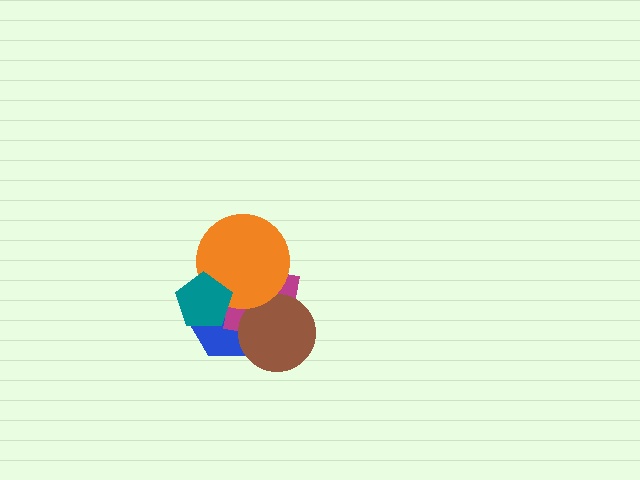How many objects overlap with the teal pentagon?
2 objects overlap with the teal pentagon.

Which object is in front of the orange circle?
The teal pentagon is in front of the orange circle.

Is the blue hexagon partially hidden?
Yes, it is partially covered by another shape.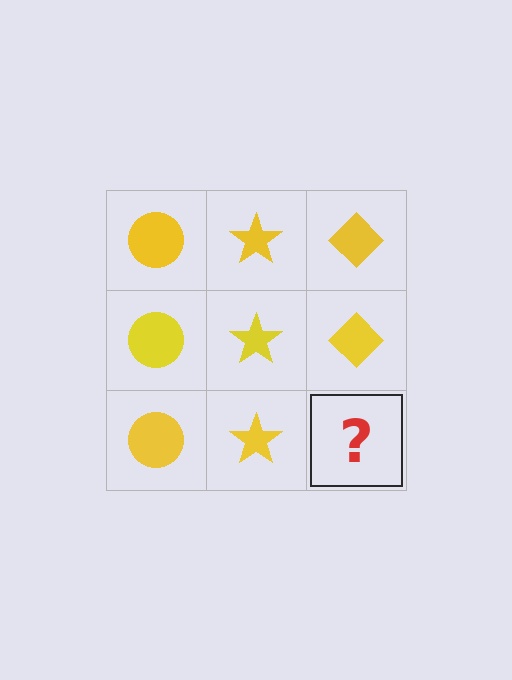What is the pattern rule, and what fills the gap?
The rule is that each column has a consistent shape. The gap should be filled with a yellow diamond.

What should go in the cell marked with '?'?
The missing cell should contain a yellow diamond.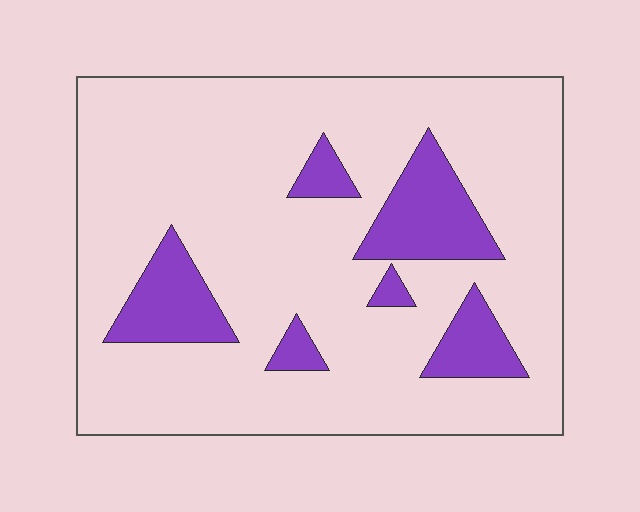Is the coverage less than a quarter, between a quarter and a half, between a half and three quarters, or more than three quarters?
Less than a quarter.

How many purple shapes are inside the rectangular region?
6.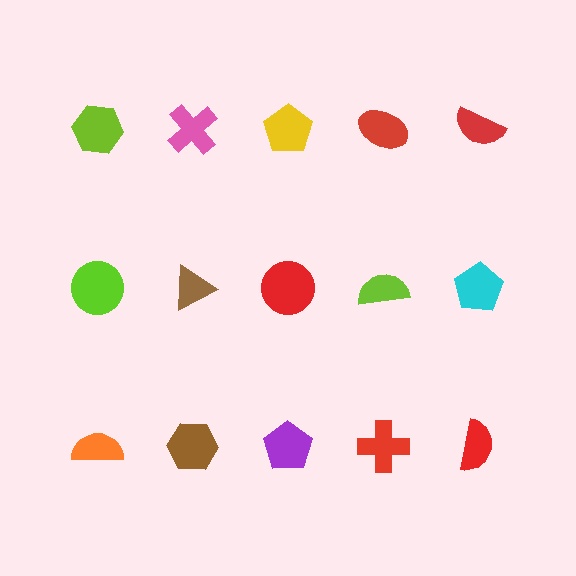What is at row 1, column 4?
A red ellipse.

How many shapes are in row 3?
5 shapes.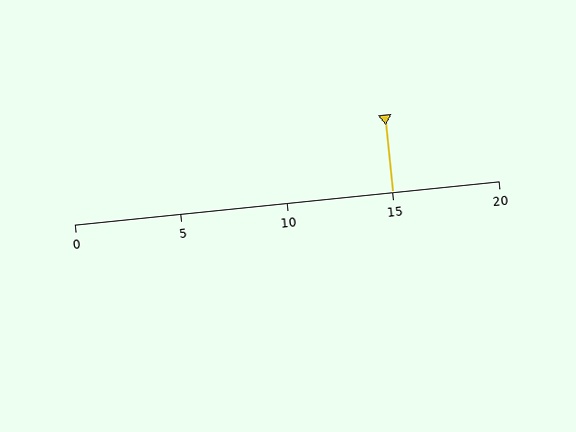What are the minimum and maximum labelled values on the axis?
The axis runs from 0 to 20.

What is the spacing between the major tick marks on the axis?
The major ticks are spaced 5 apart.